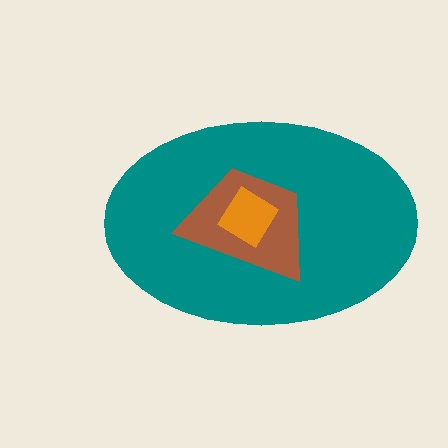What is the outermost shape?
The teal ellipse.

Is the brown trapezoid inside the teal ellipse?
Yes.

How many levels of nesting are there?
3.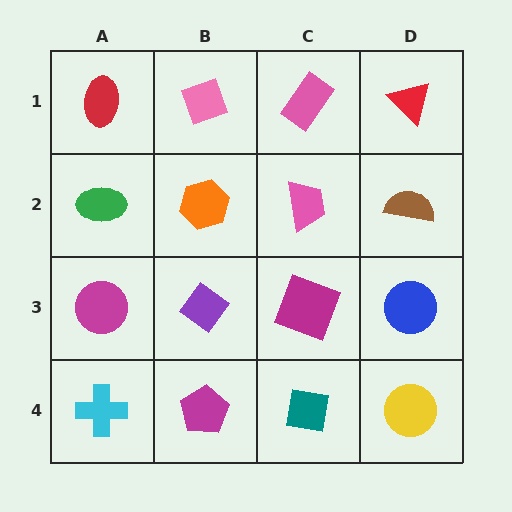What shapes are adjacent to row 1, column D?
A brown semicircle (row 2, column D), a pink rectangle (row 1, column C).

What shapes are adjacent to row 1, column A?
A green ellipse (row 2, column A), a pink diamond (row 1, column B).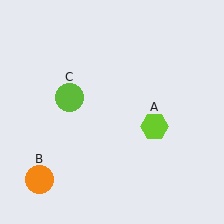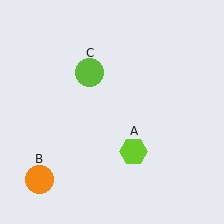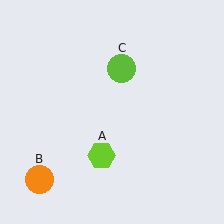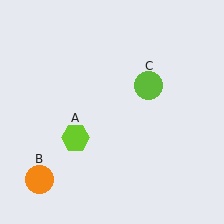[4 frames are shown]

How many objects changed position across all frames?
2 objects changed position: lime hexagon (object A), lime circle (object C).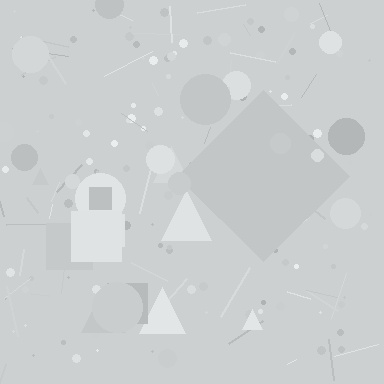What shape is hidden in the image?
A diamond is hidden in the image.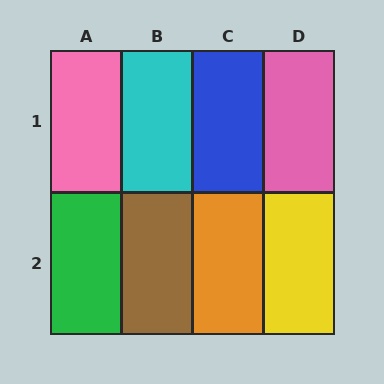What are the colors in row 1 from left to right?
Pink, cyan, blue, pink.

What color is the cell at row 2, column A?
Green.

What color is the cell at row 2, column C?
Orange.